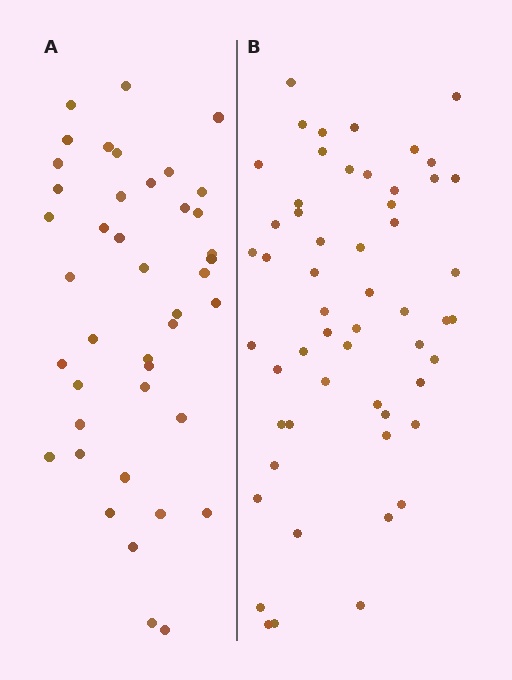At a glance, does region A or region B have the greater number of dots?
Region B (the right region) has more dots.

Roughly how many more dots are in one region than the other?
Region B has approximately 15 more dots than region A.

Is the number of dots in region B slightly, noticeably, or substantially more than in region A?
Region B has noticeably more, but not dramatically so. The ratio is roughly 1.3 to 1.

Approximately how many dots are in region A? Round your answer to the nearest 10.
About 40 dots. (The exact count is 42, which rounds to 40.)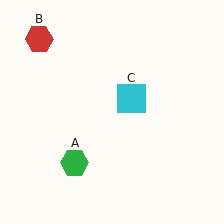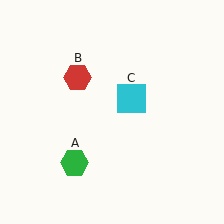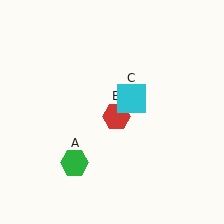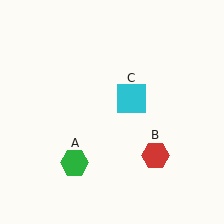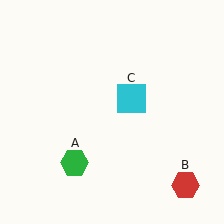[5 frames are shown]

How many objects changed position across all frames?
1 object changed position: red hexagon (object B).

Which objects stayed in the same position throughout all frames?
Green hexagon (object A) and cyan square (object C) remained stationary.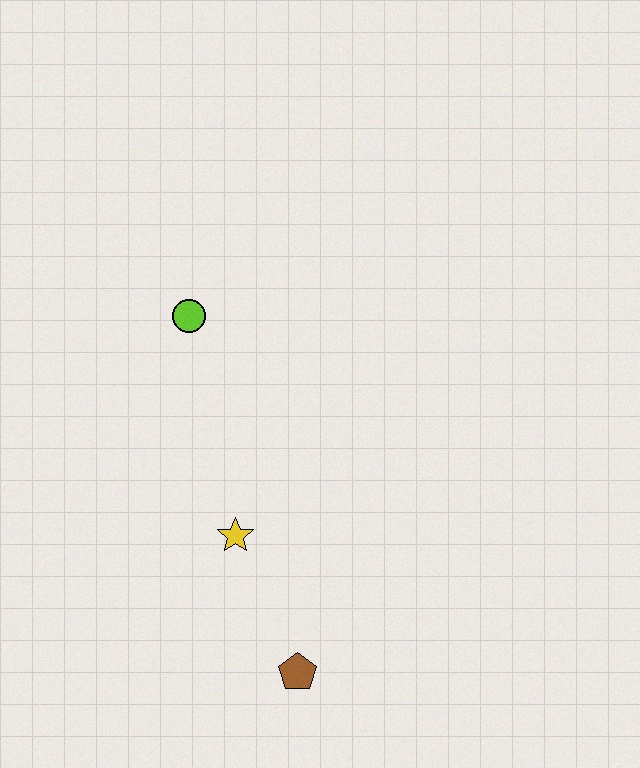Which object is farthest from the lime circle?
The brown pentagon is farthest from the lime circle.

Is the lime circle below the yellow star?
No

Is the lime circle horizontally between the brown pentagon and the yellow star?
No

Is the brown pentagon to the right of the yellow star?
Yes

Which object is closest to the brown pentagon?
The yellow star is closest to the brown pentagon.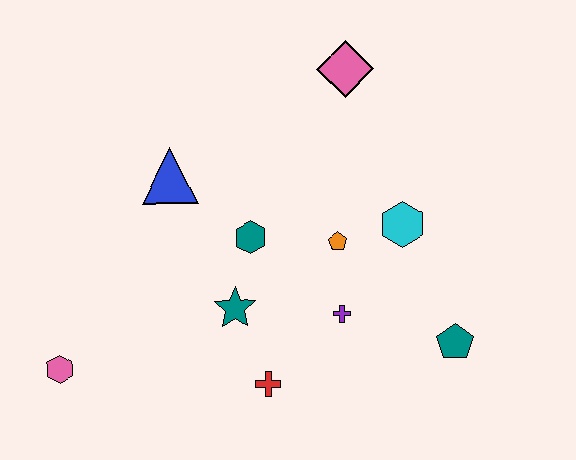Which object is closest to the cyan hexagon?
The orange pentagon is closest to the cyan hexagon.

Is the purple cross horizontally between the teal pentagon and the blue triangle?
Yes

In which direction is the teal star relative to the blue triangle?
The teal star is below the blue triangle.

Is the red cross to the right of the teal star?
Yes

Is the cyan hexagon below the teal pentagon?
No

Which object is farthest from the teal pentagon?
The pink hexagon is farthest from the teal pentagon.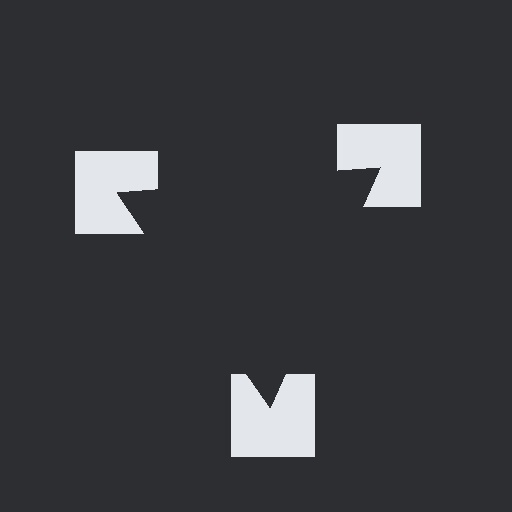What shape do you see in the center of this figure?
An illusory triangle — its edges are inferred from the aligned wedge cuts in the notched squares, not physically drawn.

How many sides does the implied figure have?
3 sides.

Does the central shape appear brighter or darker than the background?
It typically appears slightly darker than the background, even though no actual brightness change is drawn.